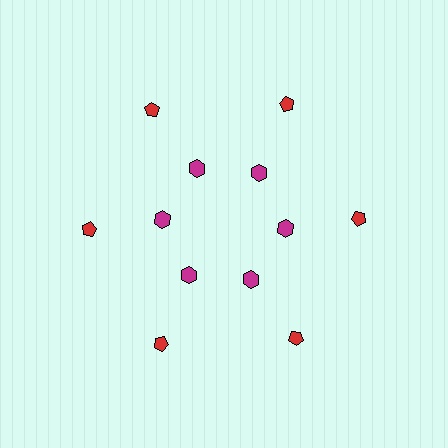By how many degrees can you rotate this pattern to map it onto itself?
The pattern maps onto itself every 60 degrees of rotation.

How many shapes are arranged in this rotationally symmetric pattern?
There are 12 shapes, arranged in 6 groups of 2.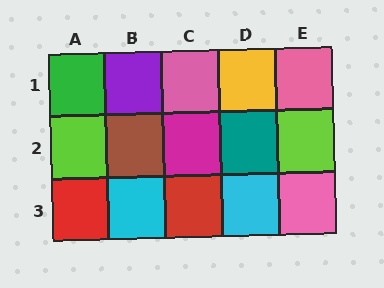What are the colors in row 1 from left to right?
Green, purple, pink, yellow, pink.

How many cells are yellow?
1 cell is yellow.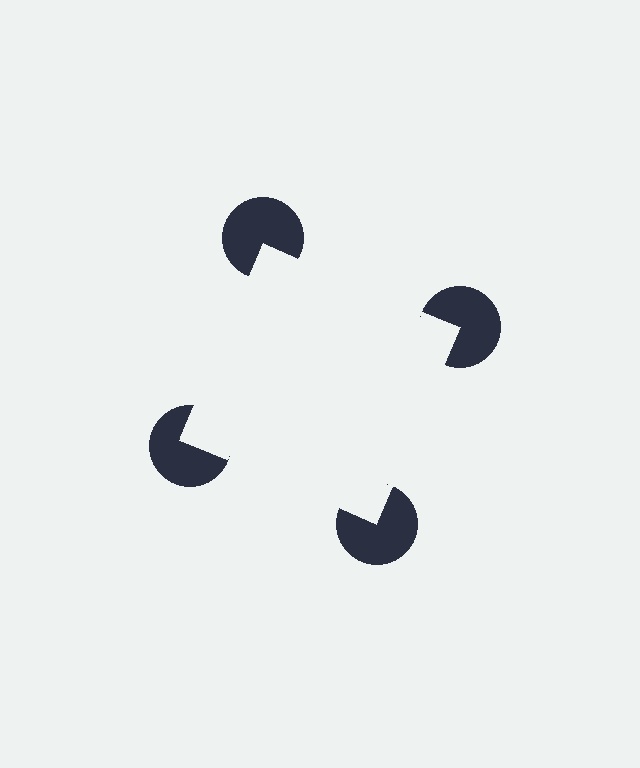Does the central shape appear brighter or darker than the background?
It typically appears slightly brighter than the background, even though no actual brightness change is drawn.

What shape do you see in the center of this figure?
An illusory square — its edges are inferred from the aligned wedge cuts in the pac-man discs, not physically drawn.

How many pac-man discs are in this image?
There are 4 — one at each vertex of the illusory square.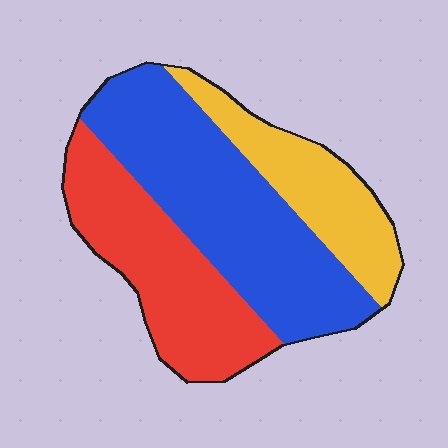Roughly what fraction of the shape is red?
Red takes up about one third (1/3) of the shape.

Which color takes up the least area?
Yellow, at roughly 20%.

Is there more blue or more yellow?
Blue.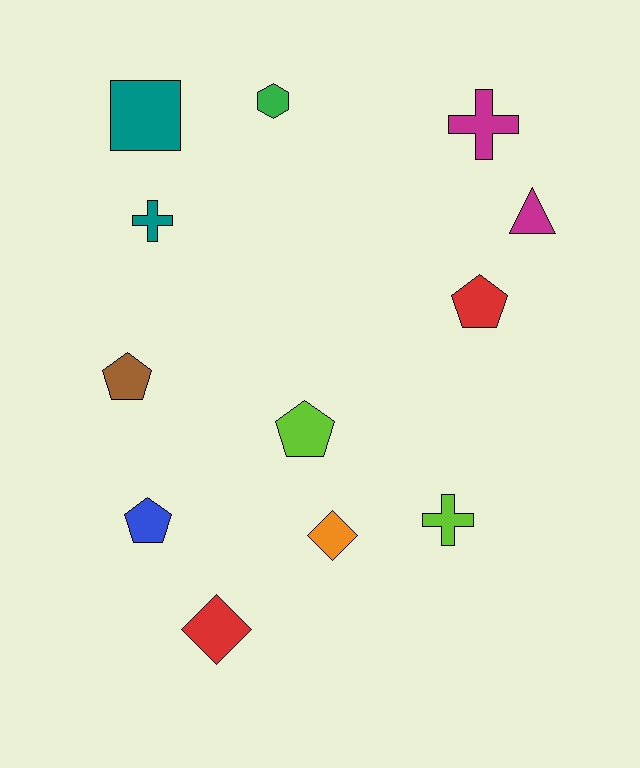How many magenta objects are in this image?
There are 2 magenta objects.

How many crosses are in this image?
There are 3 crosses.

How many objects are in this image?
There are 12 objects.